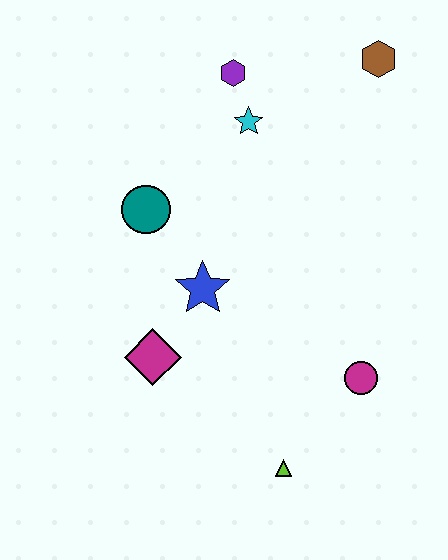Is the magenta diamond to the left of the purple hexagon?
Yes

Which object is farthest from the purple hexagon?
The lime triangle is farthest from the purple hexagon.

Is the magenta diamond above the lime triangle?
Yes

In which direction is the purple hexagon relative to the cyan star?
The purple hexagon is above the cyan star.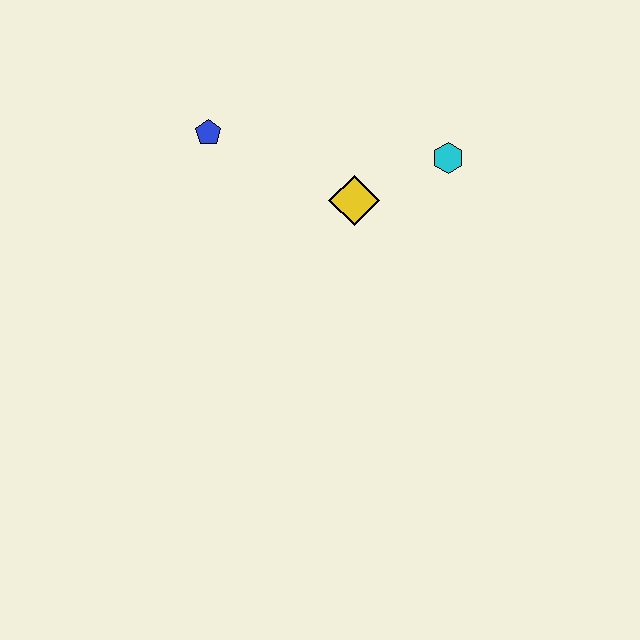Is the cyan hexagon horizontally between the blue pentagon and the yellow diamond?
No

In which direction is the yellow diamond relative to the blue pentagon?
The yellow diamond is to the right of the blue pentagon.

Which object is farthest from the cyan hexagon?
The blue pentagon is farthest from the cyan hexagon.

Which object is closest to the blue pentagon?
The yellow diamond is closest to the blue pentagon.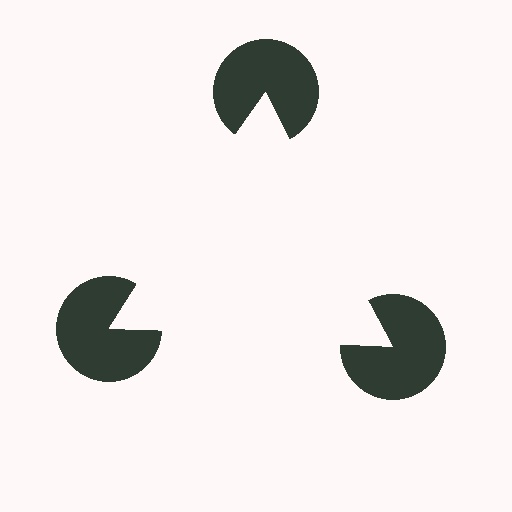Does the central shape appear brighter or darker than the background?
It typically appears slightly brighter than the background, even though no actual brightness change is drawn.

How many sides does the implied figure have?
3 sides.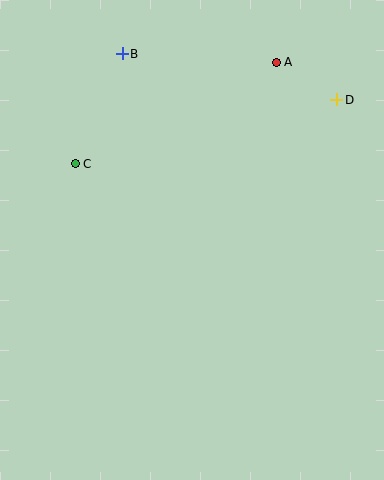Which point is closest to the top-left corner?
Point B is closest to the top-left corner.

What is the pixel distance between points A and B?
The distance between A and B is 154 pixels.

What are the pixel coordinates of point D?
Point D is at (337, 100).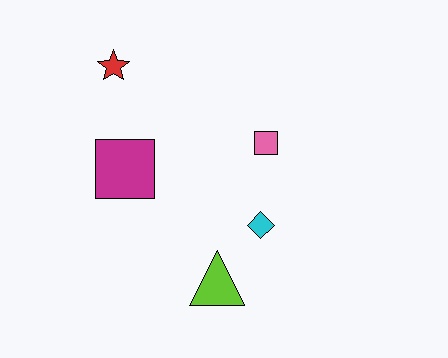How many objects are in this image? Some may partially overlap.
There are 5 objects.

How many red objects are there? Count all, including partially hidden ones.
There is 1 red object.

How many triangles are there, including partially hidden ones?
There is 1 triangle.